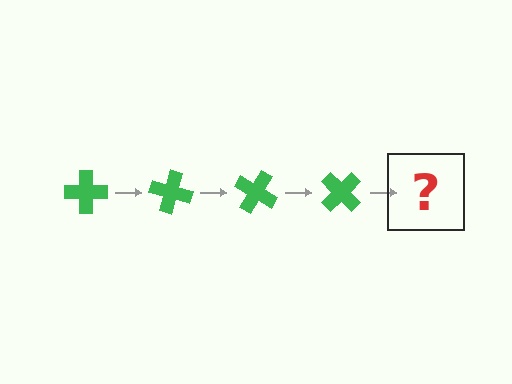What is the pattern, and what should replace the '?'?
The pattern is that the cross rotates 15 degrees each step. The '?' should be a green cross rotated 60 degrees.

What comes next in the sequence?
The next element should be a green cross rotated 60 degrees.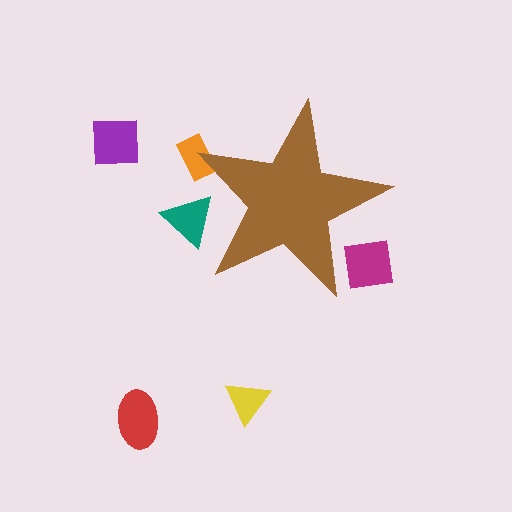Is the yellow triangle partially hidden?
No, the yellow triangle is fully visible.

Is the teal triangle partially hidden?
Yes, the teal triangle is partially hidden behind the brown star.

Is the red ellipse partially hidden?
No, the red ellipse is fully visible.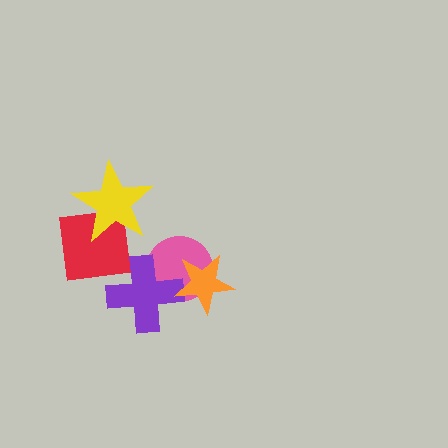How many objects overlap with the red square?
2 objects overlap with the red square.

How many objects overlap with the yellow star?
1 object overlaps with the yellow star.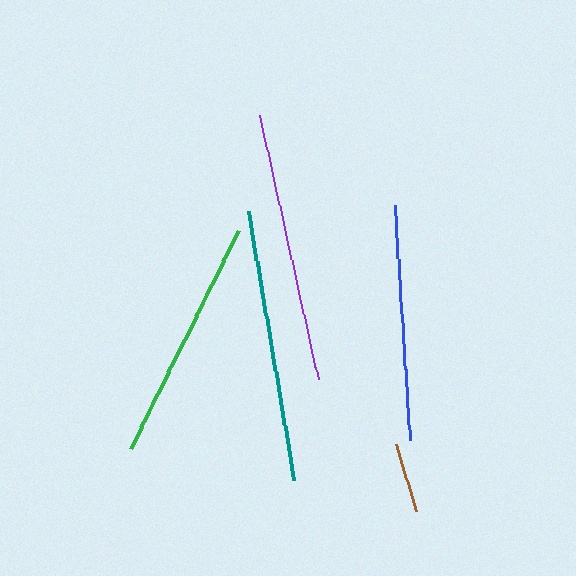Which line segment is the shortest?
The brown line is the shortest at approximately 70 pixels.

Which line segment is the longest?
The teal line is the longest at approximately 273 pixels.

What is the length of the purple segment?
The purple segment is approximately 271 pixels long.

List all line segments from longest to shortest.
From longest to shortest: teal, purple, green, blue, brown.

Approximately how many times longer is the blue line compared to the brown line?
The blue line is approximately 3.4 times the length of the brown line.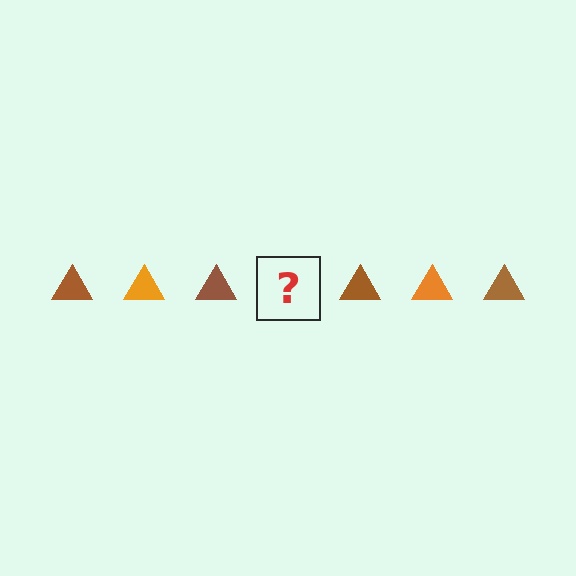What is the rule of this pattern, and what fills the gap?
The rule is that the pattern cycles through brown, orange triangles. The gap should be filled with an orange triangle.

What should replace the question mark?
The question mark should be replaced with an orange triangle.